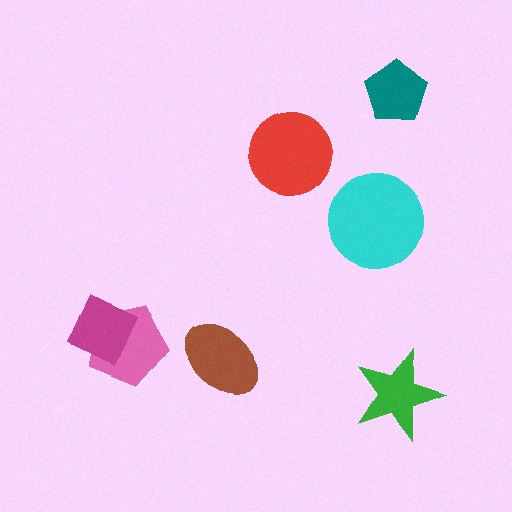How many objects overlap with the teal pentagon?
0 objects overlap with the teal pentagon.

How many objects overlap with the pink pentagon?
1 object overlaps with the pink pentagon.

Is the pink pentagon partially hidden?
Yes, it is partially covered by another shape.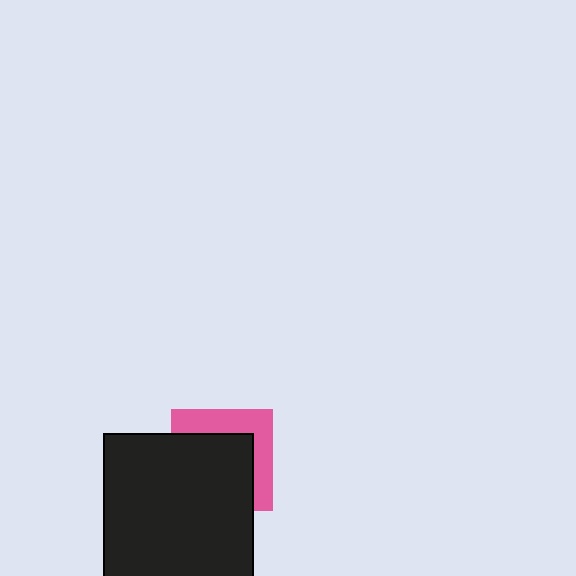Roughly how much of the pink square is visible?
A small part of it is visible (roughly 39%).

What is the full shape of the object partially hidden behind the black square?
The partially hidden object is a pink square.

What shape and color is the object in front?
The object in front is a black square.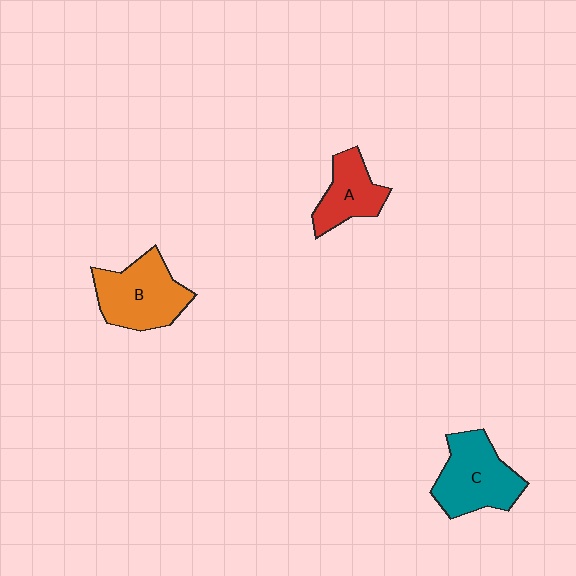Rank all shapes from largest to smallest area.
From largest to smallest: B (orange), C (teal), A (red).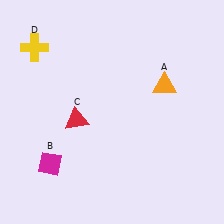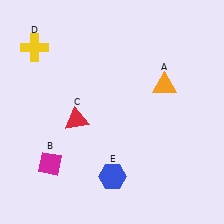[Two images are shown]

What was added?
A blue hexagon (E) was added in Image 2.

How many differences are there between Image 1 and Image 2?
There is 1 difference between the two images.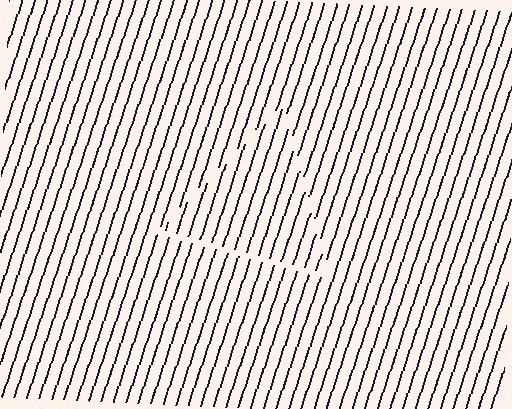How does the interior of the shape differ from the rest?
The interior of the shape contains the same grating, shifted by half a period — the contour is defined by the phase discontinuity where line-ends from the inner and outer gratings abut.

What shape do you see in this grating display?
An illusory triangle. The interior of the shape contains the same grating, shifted by half a period — the contour is defined by the phase discontinuity where line-ends from the inner and outer gratings abut.